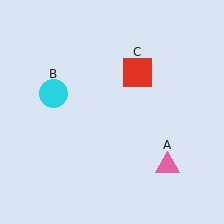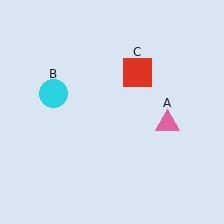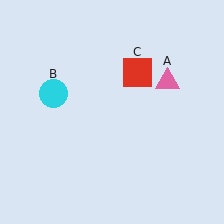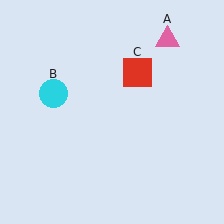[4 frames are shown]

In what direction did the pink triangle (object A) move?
The pink triangle (object A) moved up.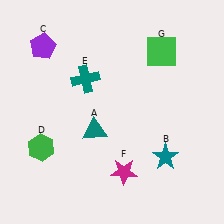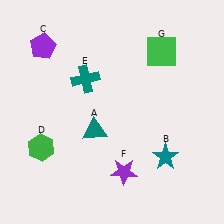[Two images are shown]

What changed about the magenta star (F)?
In Image 1, F is magenta. In Image 2, it changed to purple.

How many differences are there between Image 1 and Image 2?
There is 1 difference between the two images.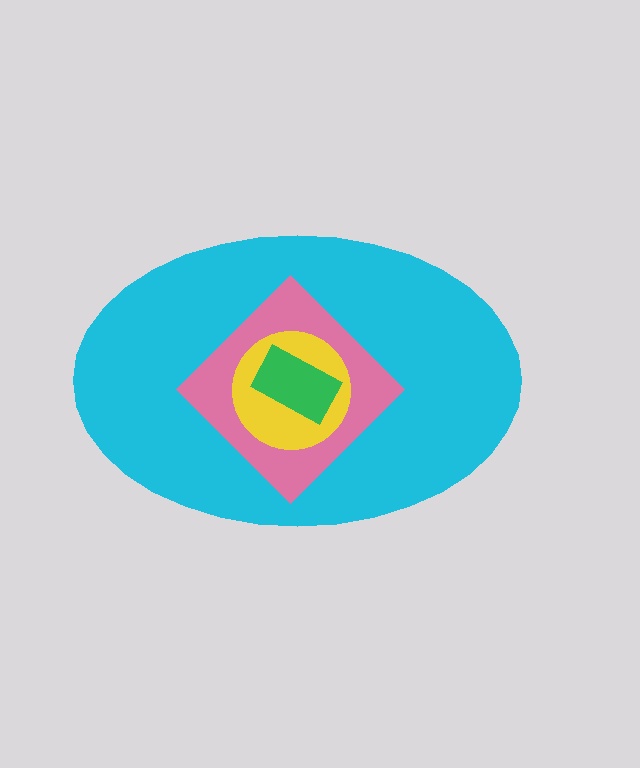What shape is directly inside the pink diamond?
The yellow circle.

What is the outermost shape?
The cyan ellipse.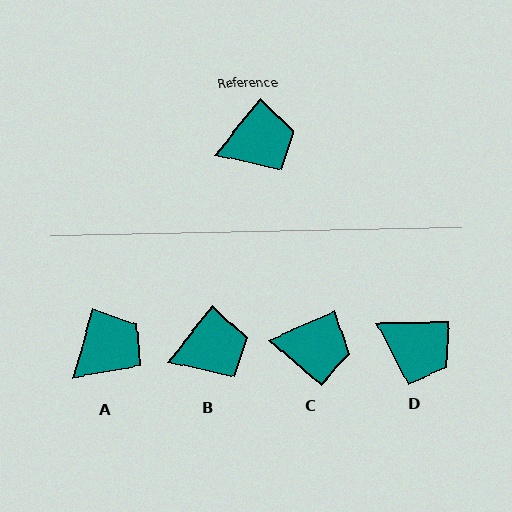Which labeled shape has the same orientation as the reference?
B.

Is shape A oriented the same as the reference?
No, it is off by about 23 degrees.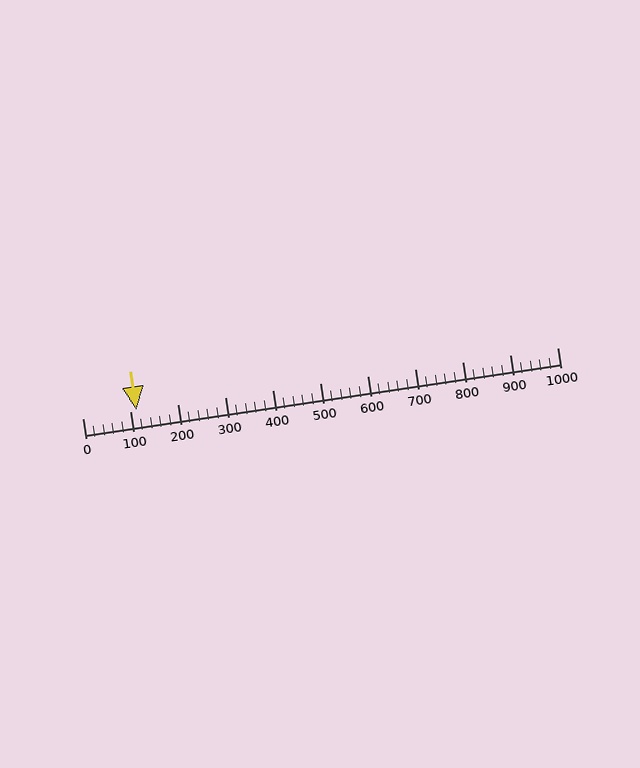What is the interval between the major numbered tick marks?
The major tick marks are spaced 100 units apart.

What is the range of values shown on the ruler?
The ruler shows values from 0 to 1000.